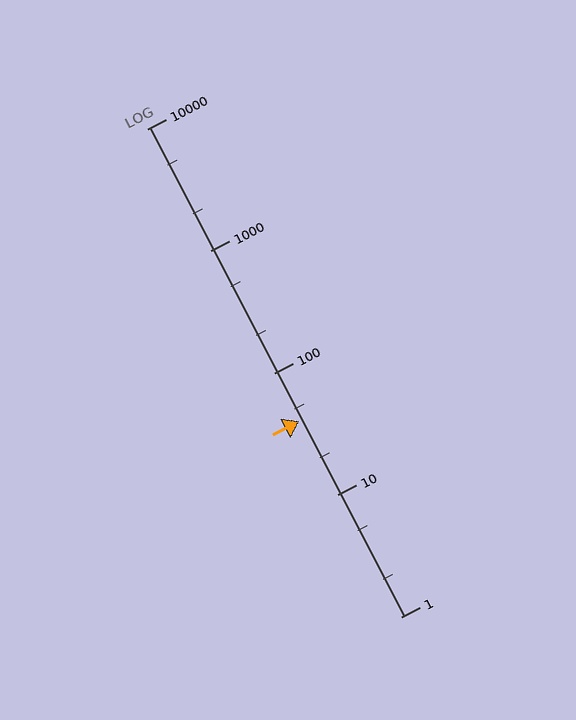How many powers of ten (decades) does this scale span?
The scale spans 4 decades, from 1 to 10000.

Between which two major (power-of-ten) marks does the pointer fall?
The pointer is between 10 and 100.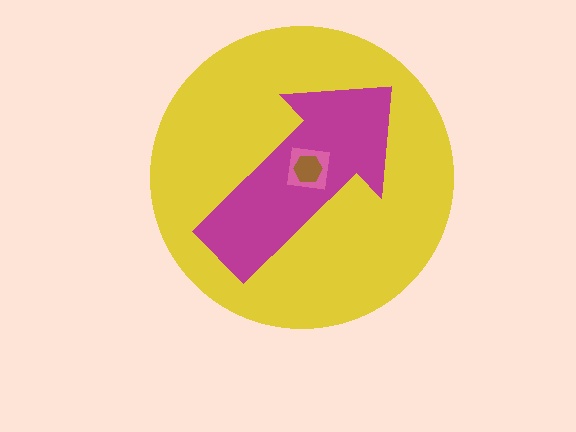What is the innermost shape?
The brown hexagon.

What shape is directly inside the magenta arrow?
The pink square.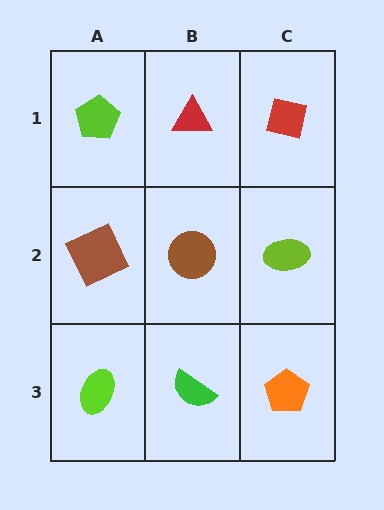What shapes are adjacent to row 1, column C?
A lime ellipse (row 2, column C), a red triangle (row 1, column B).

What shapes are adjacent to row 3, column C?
A lime ellipse (row 2, column C), a green semicircle (row 3, column B).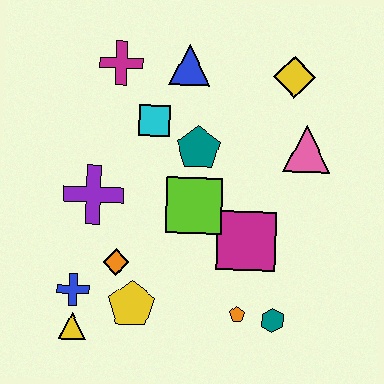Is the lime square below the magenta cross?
Yes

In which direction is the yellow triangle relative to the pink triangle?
The yellow triangle is to the left of the pink triangle.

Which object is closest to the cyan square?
The teal pentagon is closest to the cyan square.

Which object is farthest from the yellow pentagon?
The yellow diamond is farthest from the yellow pentagon.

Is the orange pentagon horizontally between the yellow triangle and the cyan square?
No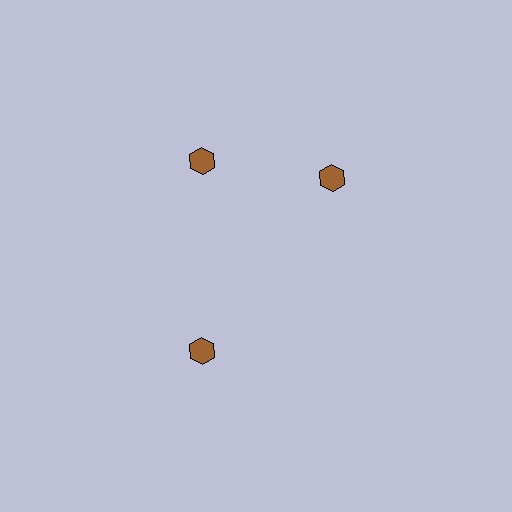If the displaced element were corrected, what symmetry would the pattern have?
It would have 3-fold rotational symmetry — the pattern would map onto itself every 120 degrees.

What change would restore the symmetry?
The symmetry would be restored by rotating it back into even spacing with its neighbors so that all 3 hexagons sit at equal angles and equal distance from the center.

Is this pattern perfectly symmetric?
No. The 3 brown hexagons are arranged in a ring, but one element near the 3 o'clock position is rotated out of alignment along the ring, breaking the 3-fold rotational symmetry.